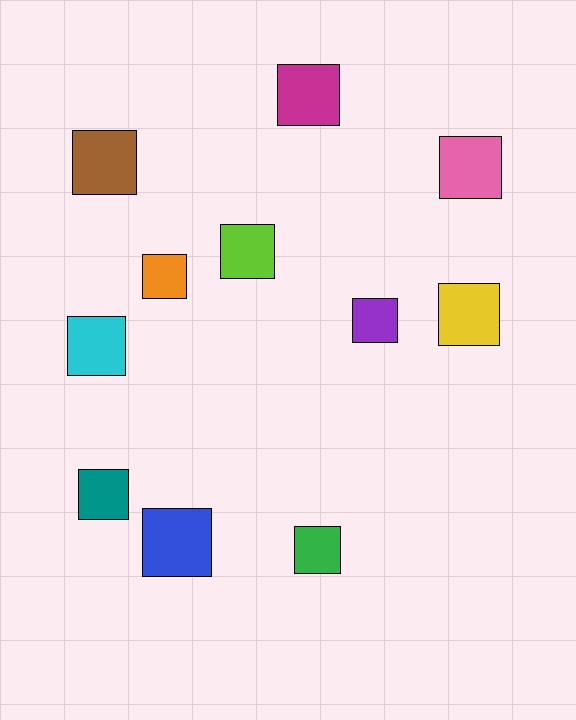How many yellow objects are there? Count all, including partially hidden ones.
There is 1 yellow object.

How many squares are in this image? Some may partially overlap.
There are 11 squares.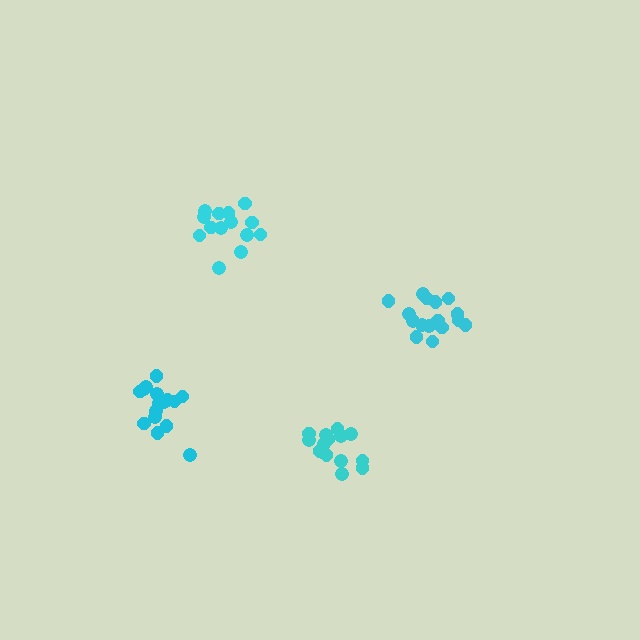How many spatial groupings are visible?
There are 4 spatial groupings.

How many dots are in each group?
Group 1: 16 dots, Group 2: 14 dots, Group 3: 16 dots, Group 4: 15 dots (61 total).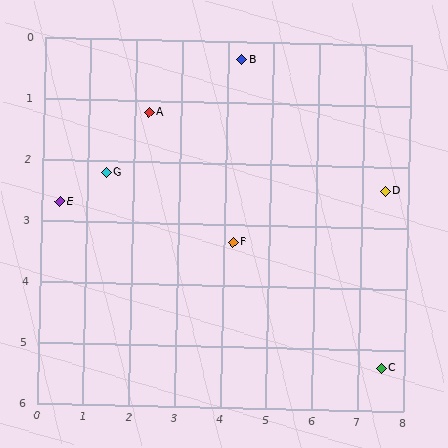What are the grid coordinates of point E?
Point E is at approximately (0.4, 2.7).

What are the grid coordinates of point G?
Point G is at approximately (1.4, 2.2).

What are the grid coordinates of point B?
Point B is at approximately (4.3, 0.3).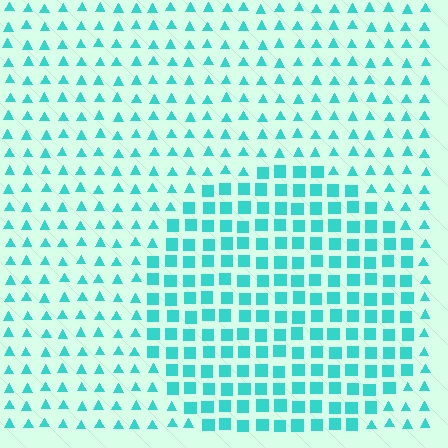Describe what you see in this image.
The image is filled with small cyan elements arranged in a uniform grid. A circle-shaped region contains squares, while the surrounding area contains triangles. The boundary is defined purely by the change in element shape.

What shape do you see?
I see a circle.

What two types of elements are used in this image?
The image uses squares inside the circle region and triangles outside it.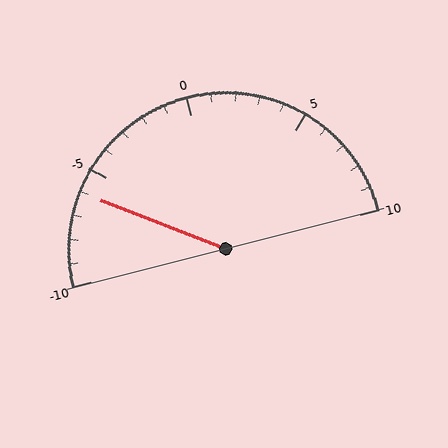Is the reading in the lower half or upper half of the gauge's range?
The reading is in the lower half of the range (-10 to 10).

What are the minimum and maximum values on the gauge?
The gauge ranges from -10 to 10.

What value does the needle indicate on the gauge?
The needle indicates approximately -6.